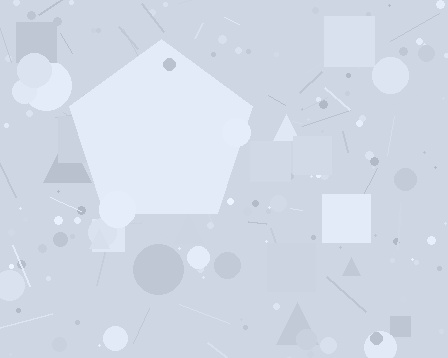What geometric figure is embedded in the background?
A pentagon is embedded in the background.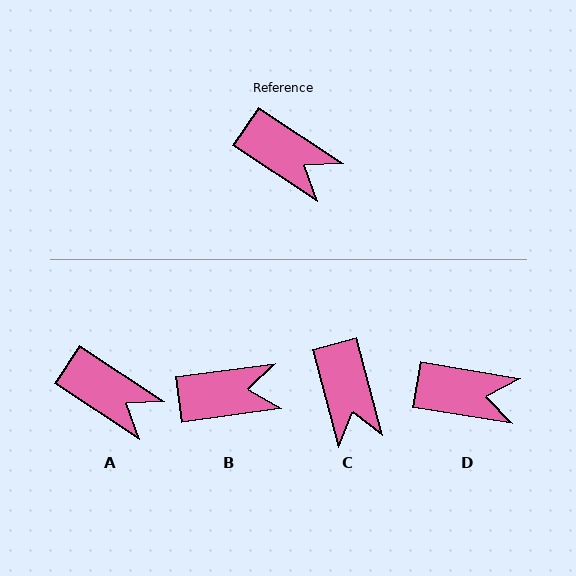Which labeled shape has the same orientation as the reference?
A.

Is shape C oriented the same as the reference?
No, it is off by about 41 degrees.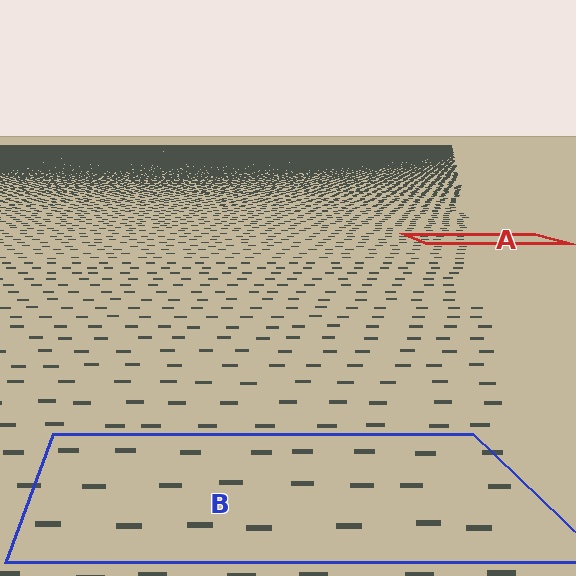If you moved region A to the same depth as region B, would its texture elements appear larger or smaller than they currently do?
They would appear larger. At a closer depth, the same texture elements are projected at a bigger on-screen size.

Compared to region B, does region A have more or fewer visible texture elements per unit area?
Region A has more texture elements per unit area — they are packed more densely because it is farther away.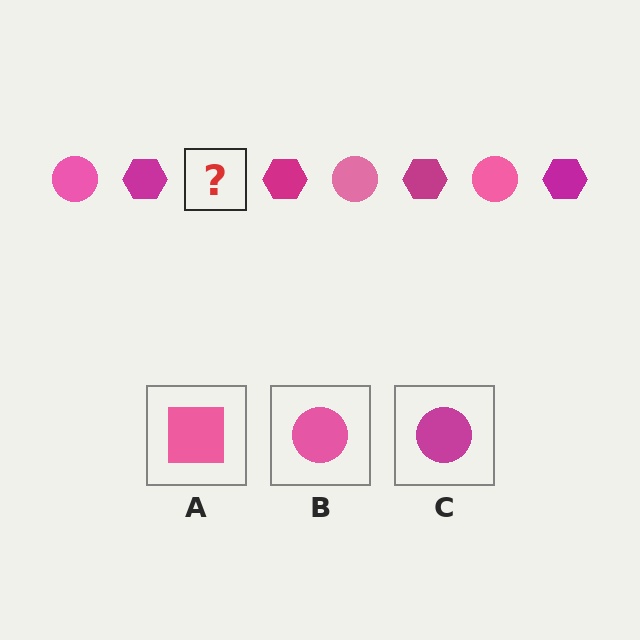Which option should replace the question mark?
Option B.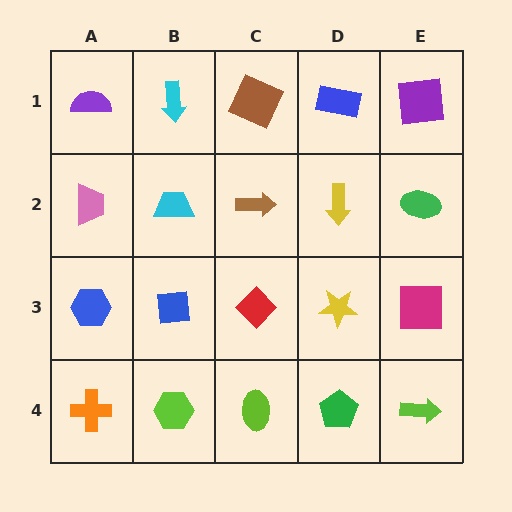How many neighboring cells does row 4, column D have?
3.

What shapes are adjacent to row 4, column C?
A red diamond (row 3, column C), a lime hexagon (row 4, column B), a green pentagon (row 4, column D).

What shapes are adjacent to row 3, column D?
A yellow arrow (row 2, column D), a green pentagon (row 4, column D), a red diamond (row 3, column C), a magenta square (row 3, column E).